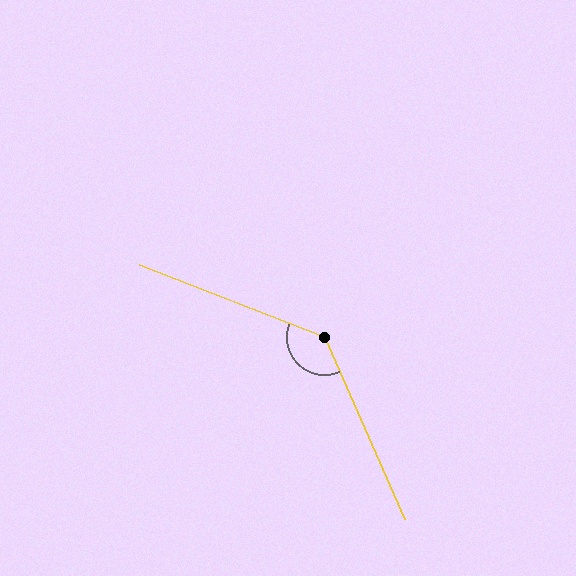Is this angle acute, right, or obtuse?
It is obtuse.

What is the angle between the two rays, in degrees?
Approximately 135 degrees.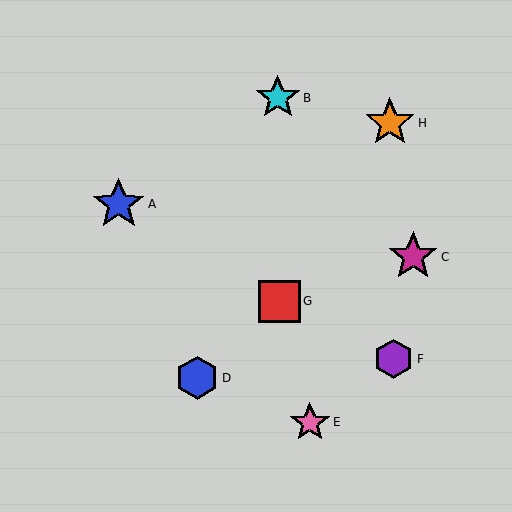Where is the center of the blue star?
The center of the blue star is at (119, 204).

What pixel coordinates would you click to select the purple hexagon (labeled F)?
Click at (394, 359) to select the purple hexagon F.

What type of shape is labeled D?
Shape D is a blue hexagon.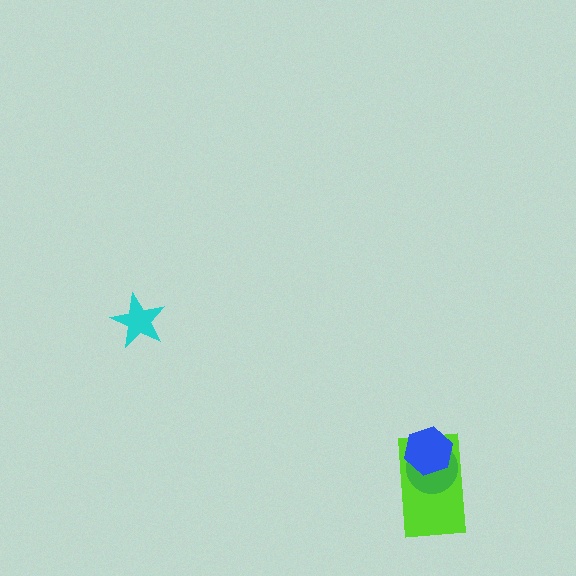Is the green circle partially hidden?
Yes, it is partially covered by another shape.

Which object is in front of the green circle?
The blue hexagon is in front of the green circle.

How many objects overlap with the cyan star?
0 objects overlap with the cyan star.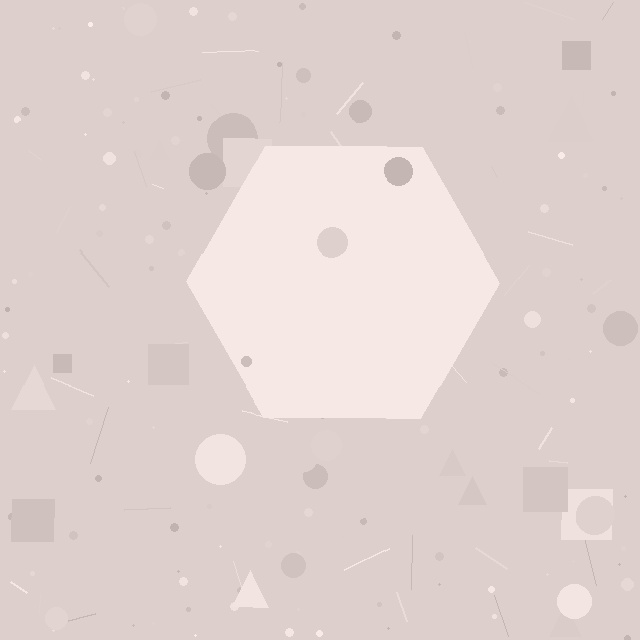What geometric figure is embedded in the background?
A hexagon is embedded in the background.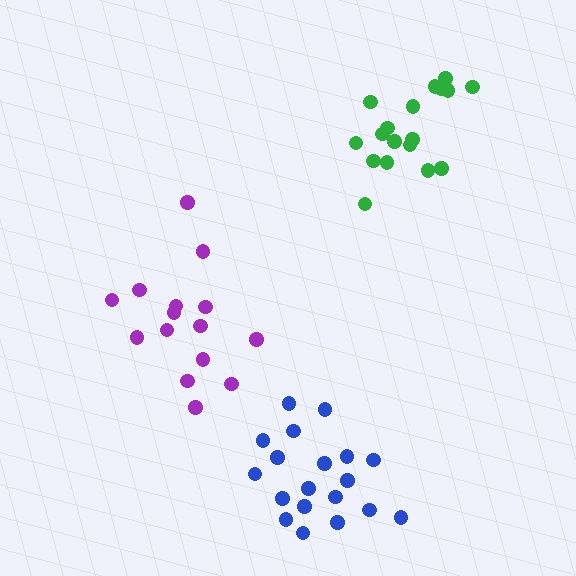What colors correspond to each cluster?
The clusters are colored: green, blue, purple.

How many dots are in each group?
Group 1: 18 dots, Group 2: 19 dots, Group 3: 15 dots (52 total).